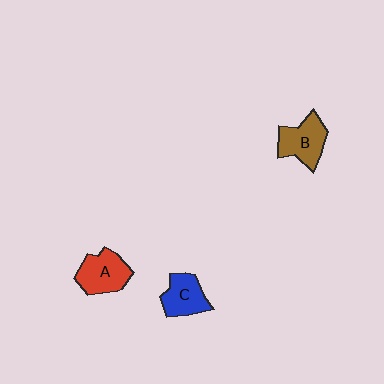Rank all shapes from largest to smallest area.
From largest to smallest: A (red), B (brown), C (blue).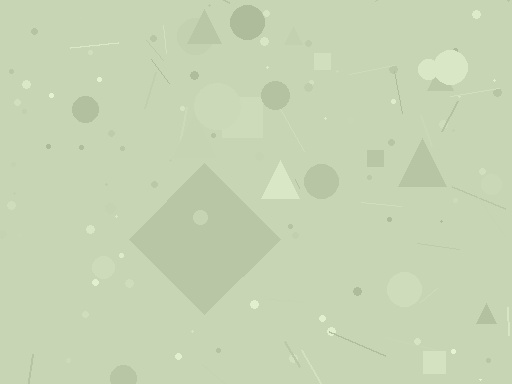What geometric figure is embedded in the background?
A diamond is embedded in the background.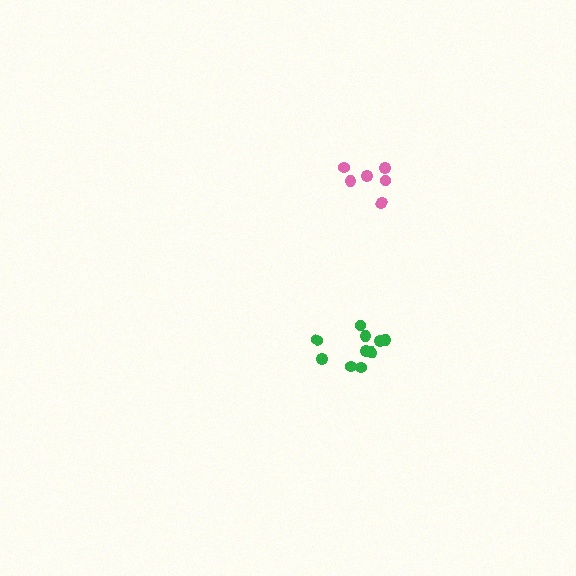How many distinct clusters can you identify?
There are 2 distinct clusters.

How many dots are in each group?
Group 1: 6 dots, Group 2: 10 dots (16 total).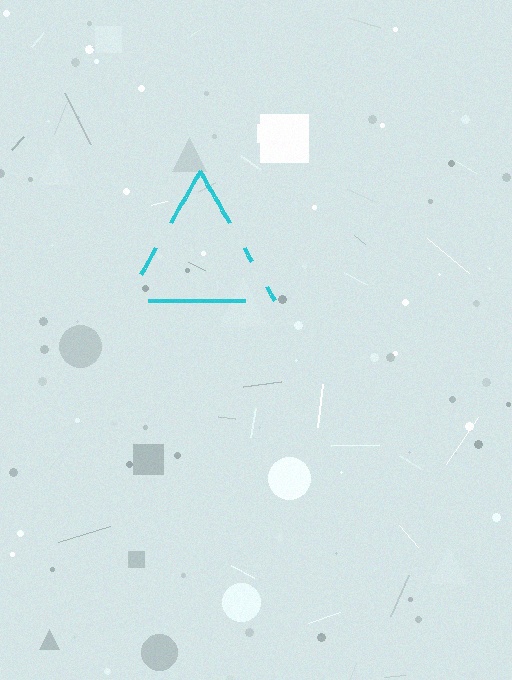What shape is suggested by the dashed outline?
The dashed outline suggests a triangle.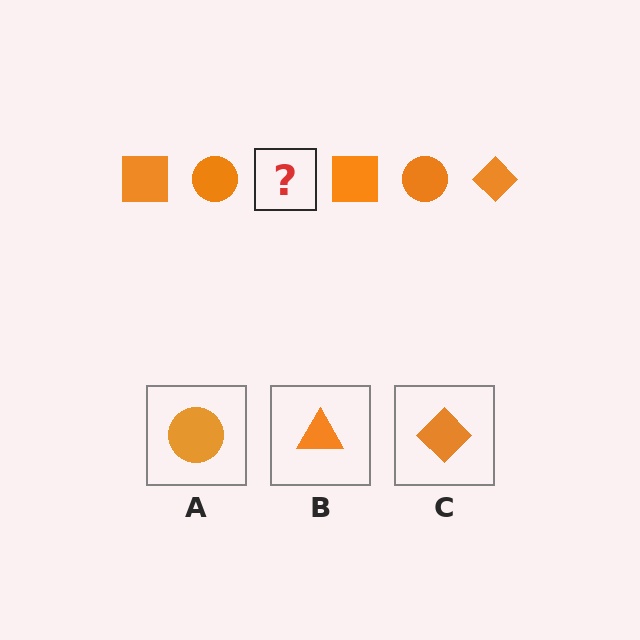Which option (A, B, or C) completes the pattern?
C.